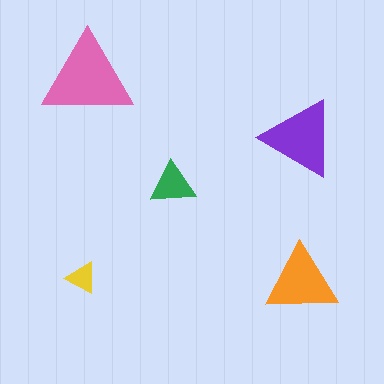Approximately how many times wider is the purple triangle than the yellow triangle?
About 2.5 times wider.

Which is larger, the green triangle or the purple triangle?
The purple one.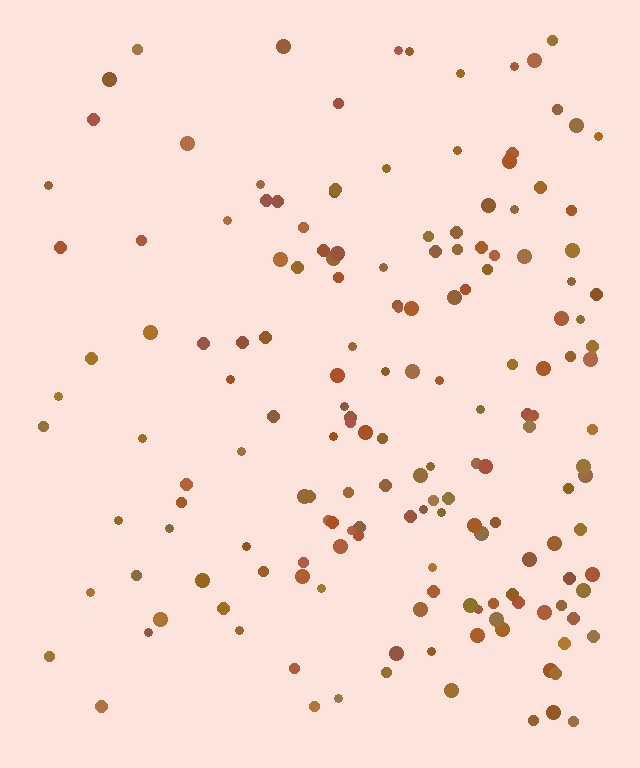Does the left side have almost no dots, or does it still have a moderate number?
Still a moderate number, just noticeably fewer than the right.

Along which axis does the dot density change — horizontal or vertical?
Horizontal.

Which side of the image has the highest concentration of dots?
The right.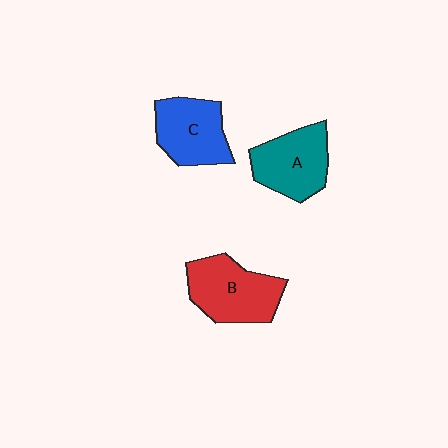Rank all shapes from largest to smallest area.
From largest to smallest: B (red), A (teal), C (blue).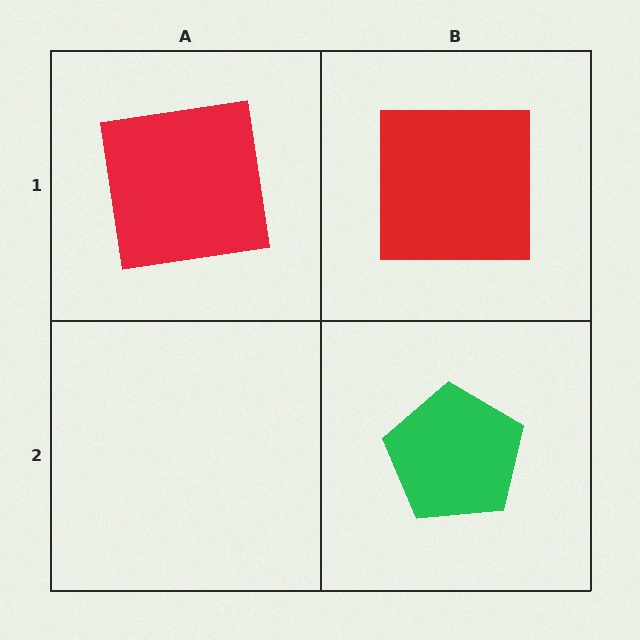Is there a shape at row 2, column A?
No, that cell is empty.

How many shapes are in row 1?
2 shapes.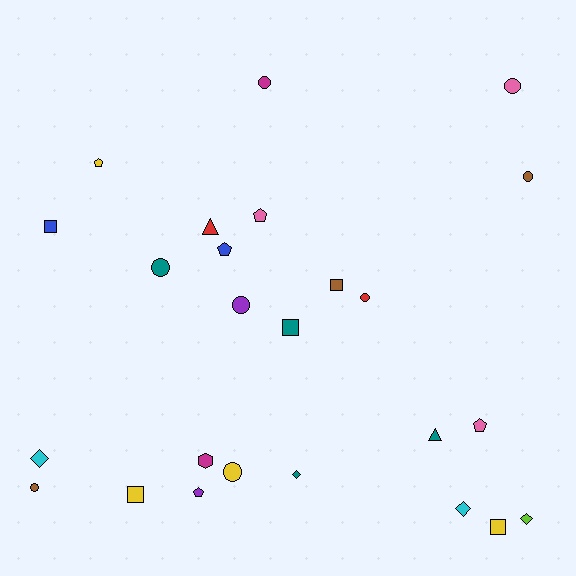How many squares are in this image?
There are 5 squares.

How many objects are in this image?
There are 25 objects.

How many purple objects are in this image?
There are 2 purple objects.